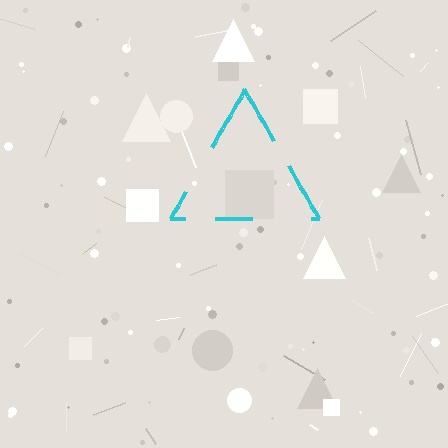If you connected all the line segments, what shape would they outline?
They would outline a triangle.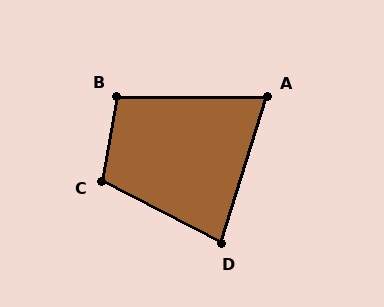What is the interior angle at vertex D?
Approximately 80 degrees (acute).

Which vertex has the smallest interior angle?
A, at approximately 73 degrees.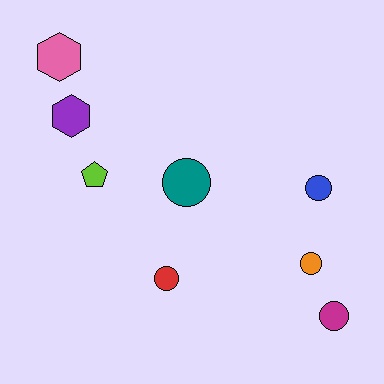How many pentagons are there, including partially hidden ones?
There is 1 pentagon.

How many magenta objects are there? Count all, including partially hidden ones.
There is 1 magenta object.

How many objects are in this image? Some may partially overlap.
There are 8 objects.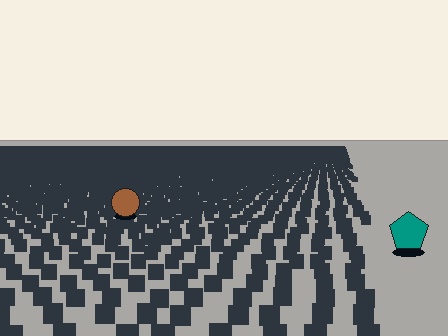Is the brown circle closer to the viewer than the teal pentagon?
No. The teal pentagon is closer — you can tell from the texture gradient: the ground texture is coarser near it.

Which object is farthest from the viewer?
The brown circle is farthest from the viewer. It appears smaller and the ground texture around it is denser.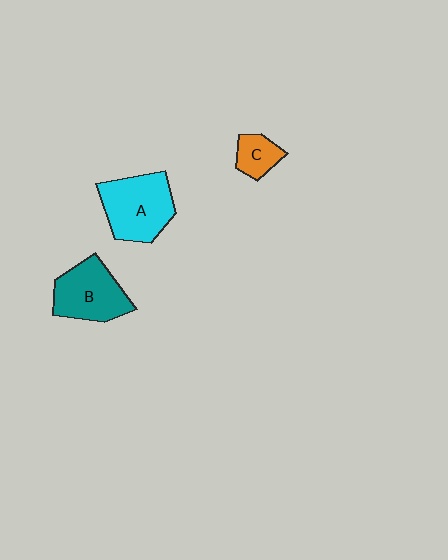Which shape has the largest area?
Shape A (cyan).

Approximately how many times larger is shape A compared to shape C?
Approximately 2.6 times.